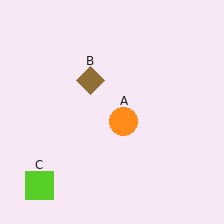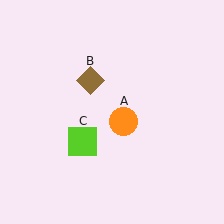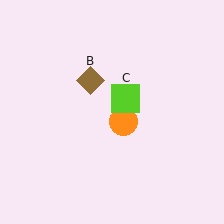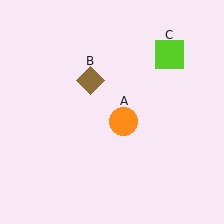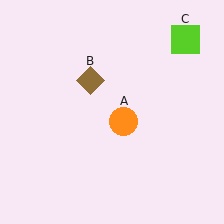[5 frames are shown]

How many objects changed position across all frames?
1 object changed position: lime square (object C).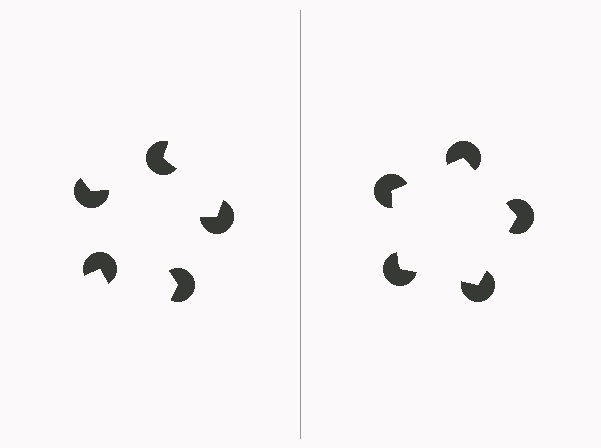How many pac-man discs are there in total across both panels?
10 — 5 on each side.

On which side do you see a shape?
An illusory pentagon appears on the right side. On the left side the wedge cuts are rotated, so no coherent shape forms.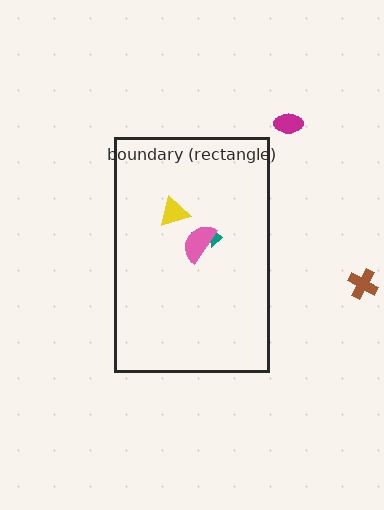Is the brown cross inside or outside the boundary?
Outside.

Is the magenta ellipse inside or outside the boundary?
Outside.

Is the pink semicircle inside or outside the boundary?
Inside.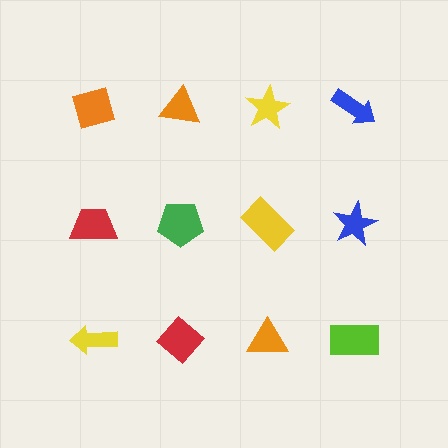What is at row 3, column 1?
A yellow arrow.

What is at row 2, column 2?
A green pentagon.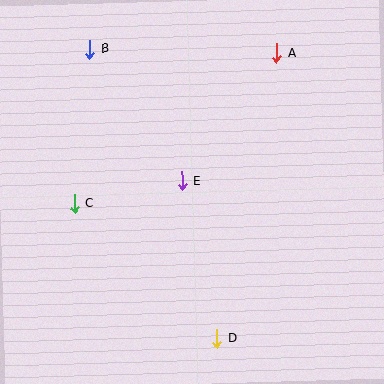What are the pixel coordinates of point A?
Point A is at (277, 53).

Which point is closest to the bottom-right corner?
Point D is closest to the bottom-right corner.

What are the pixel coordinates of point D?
Point D is at (217, 338).